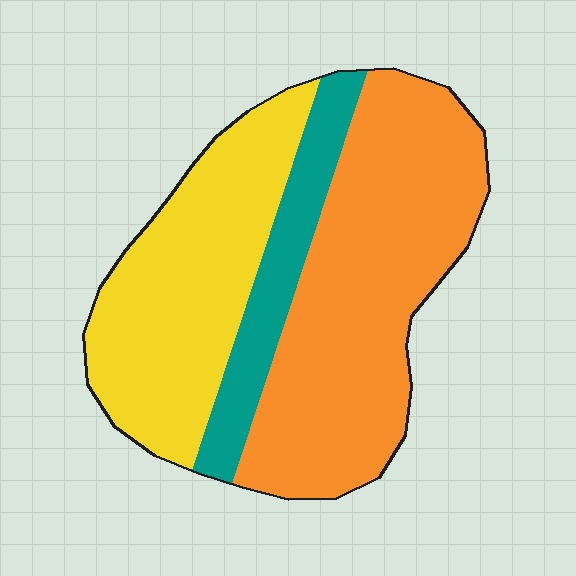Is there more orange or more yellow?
Orange.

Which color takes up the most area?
Orange, at roughly 50%.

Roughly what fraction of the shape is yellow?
Yellow takes up about three eighths (3/8) of the shape.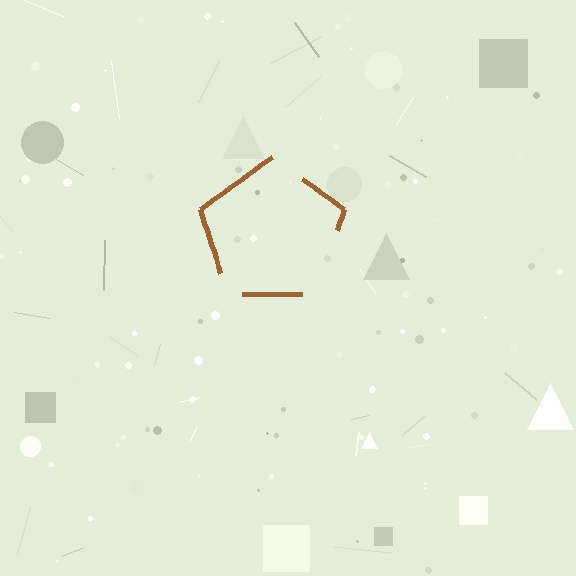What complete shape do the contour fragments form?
The contour fragments form a pentagon.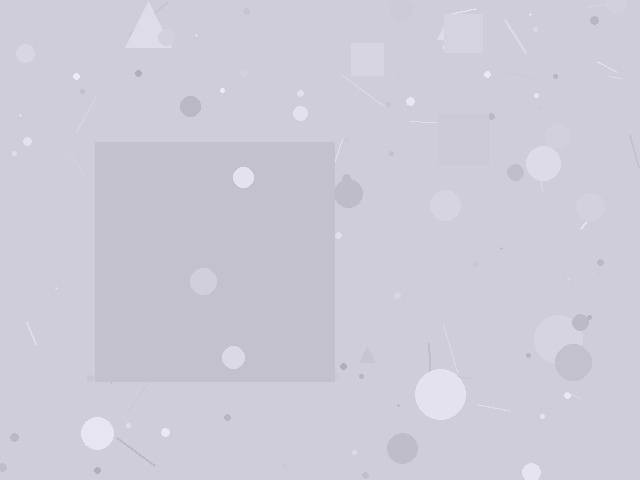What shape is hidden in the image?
A square is hidden in the image.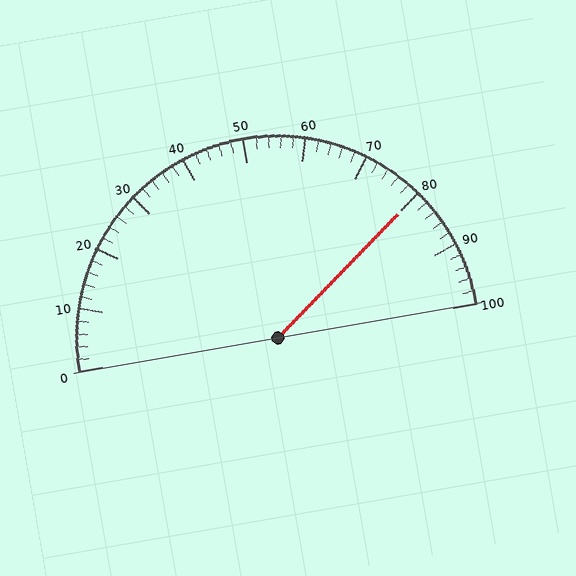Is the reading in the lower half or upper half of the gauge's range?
The reading is in the upper half of the range (0 to 100).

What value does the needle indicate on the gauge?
The needle indicates approximately 80.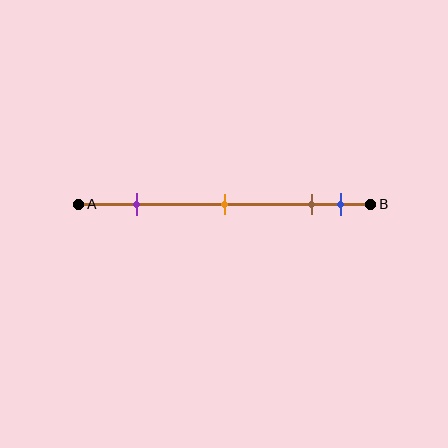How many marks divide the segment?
There are 4 marks dividing the segment.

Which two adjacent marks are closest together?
The brown and blue marks are the closest adjacent pair.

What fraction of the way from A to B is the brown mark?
The brown mark is approximately 80% (0.8) of the way from A to B.